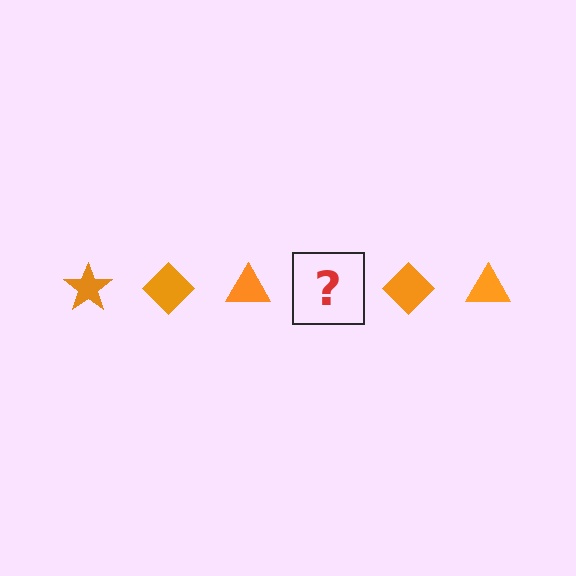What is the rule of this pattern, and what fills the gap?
The rule is that the pattern cycles through star, diamond, triangle shapes in orange. The gap should be filled with an orange star.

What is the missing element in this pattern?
The missing element is an orange star.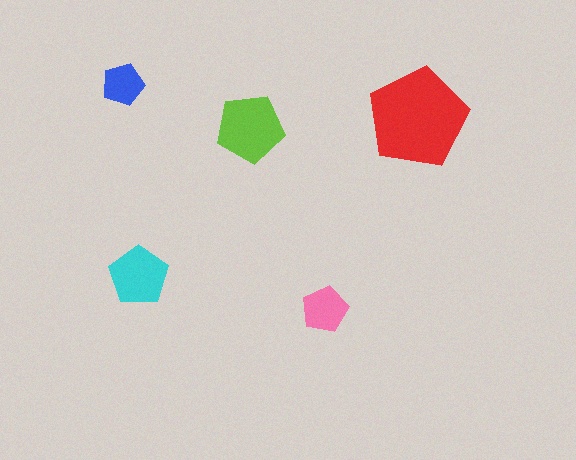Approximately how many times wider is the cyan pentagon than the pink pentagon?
About 1.5 times wider.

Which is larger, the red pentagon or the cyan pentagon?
The red one.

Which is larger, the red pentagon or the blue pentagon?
The red one.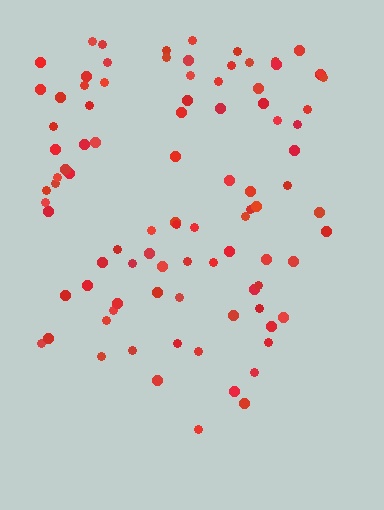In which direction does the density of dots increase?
From bottom to top, with the top side densest.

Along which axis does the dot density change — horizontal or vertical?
Vertical.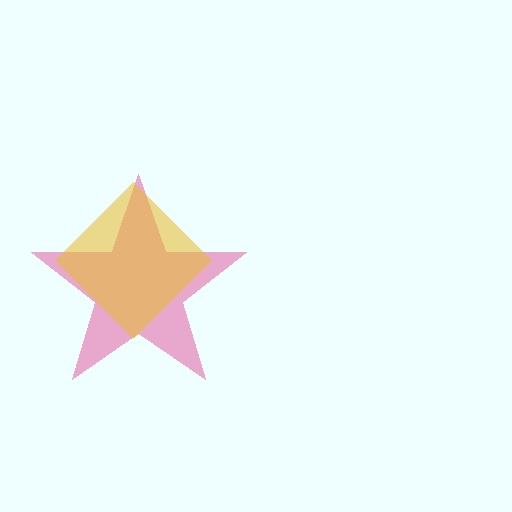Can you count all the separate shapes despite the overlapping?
Yes, there are 2 separate shapes.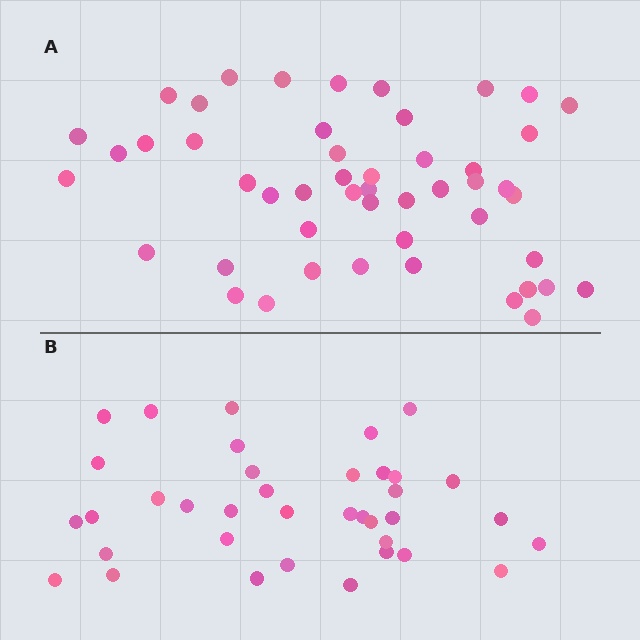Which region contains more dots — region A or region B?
Region A (the top region) has more dots.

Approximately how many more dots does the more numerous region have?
Region A has roughly 12 or so more dots than region B.